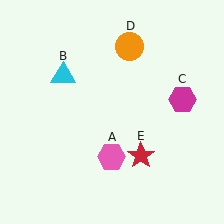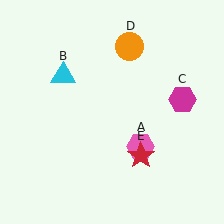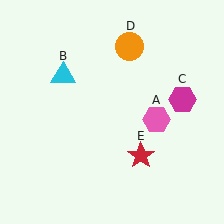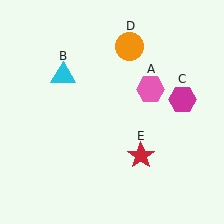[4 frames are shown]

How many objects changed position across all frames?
1 object changed position: pink hexagon (object A).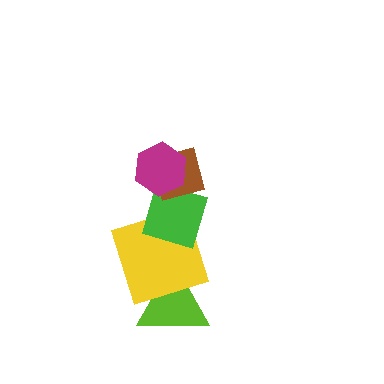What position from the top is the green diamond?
The green diamond is 3rd from the top.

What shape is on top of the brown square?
The magenta hexagon is on top of the brown square.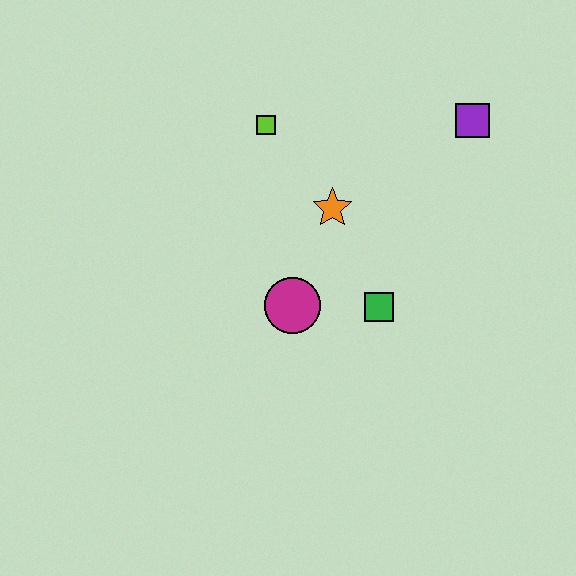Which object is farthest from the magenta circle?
The purple square is farthest from the magenta circle.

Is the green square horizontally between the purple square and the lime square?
Yes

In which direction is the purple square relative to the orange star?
The purple square is to the right of the orange star.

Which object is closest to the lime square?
The orange star is closest to the lime square.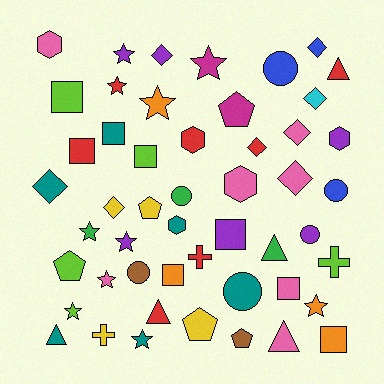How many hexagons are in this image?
There are 5 hexagons.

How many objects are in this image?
There are 50 objects.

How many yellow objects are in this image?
There are 4 yellow objects.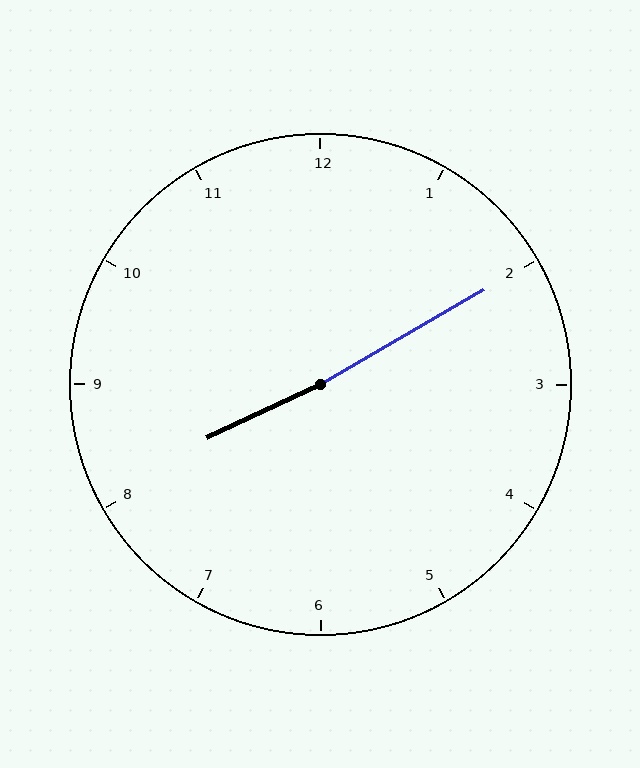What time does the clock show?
8:10.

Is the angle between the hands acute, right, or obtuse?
It is obtuse.